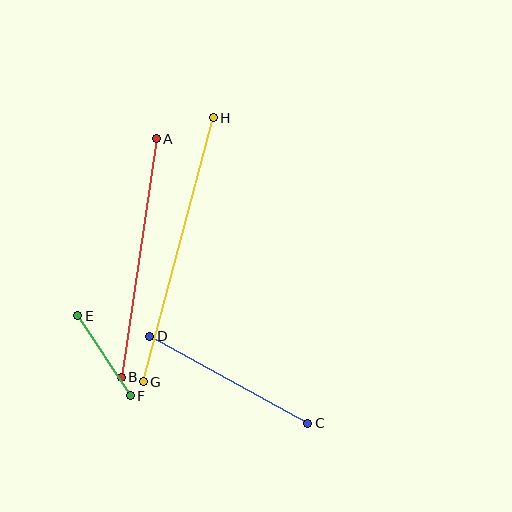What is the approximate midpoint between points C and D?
The midpoint is at approximately (229, 380) pixels.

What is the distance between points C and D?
The distance is approximately 180 pixels.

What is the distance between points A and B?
The distance is approximately 241 pixels.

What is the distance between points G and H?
The distance is approximately 273 pixels.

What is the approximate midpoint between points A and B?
The midpoint is at approximately (139, 258) pixels.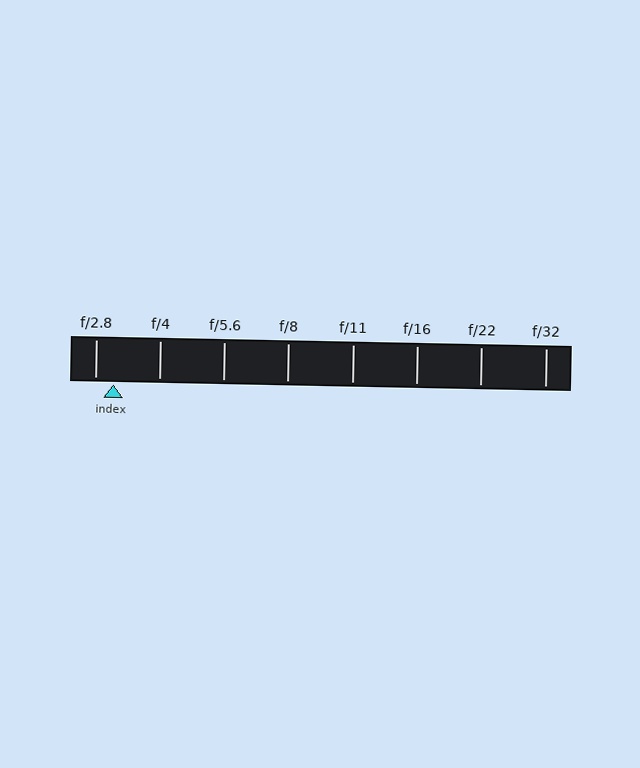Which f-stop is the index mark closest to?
The index mark is closest to f/2.8.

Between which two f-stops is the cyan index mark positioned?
The index mark is between f/2.8 and f/4.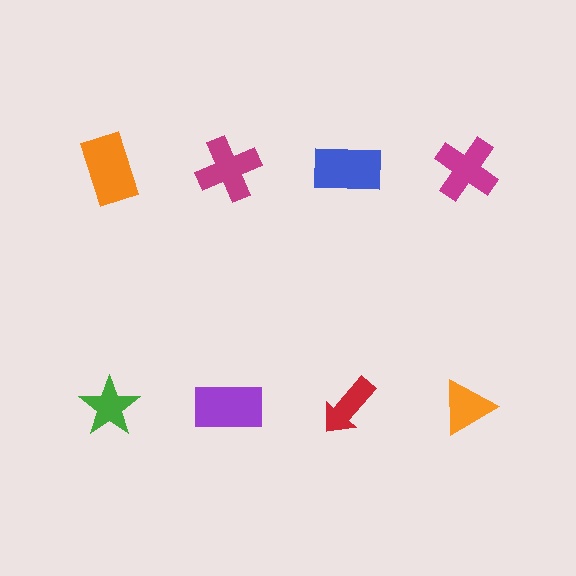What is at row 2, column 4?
An orange triangle.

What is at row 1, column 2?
A magenta cross.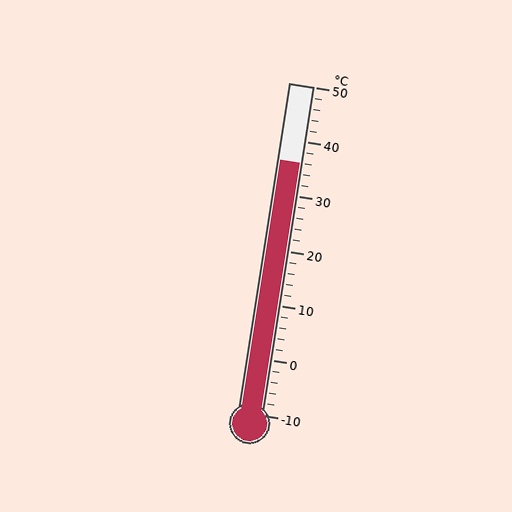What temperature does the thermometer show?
The thermometer shows approximately 36°C.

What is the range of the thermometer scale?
The thermometer scale ranges from -10°C to 50°C.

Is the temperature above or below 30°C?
The temperature is above 30°C.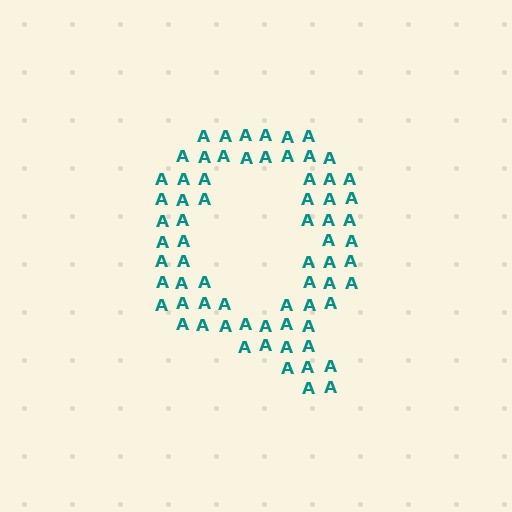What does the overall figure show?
The overall figure shows the letter Q.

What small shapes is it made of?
It is made of small letter A's.